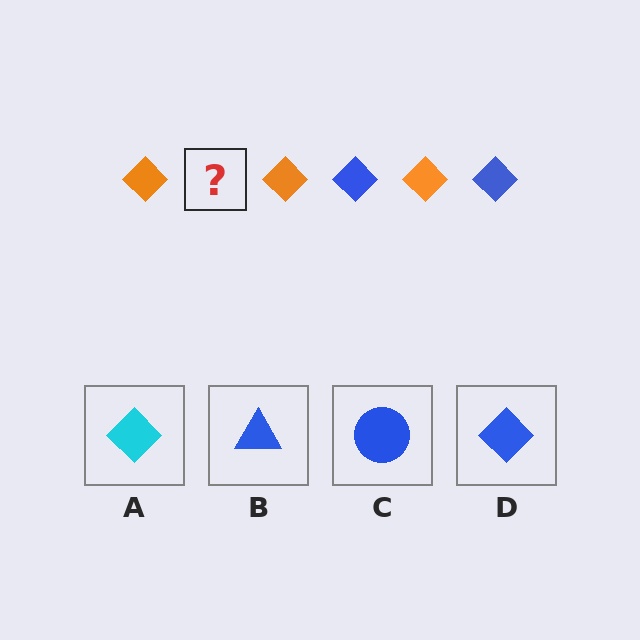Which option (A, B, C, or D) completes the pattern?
D.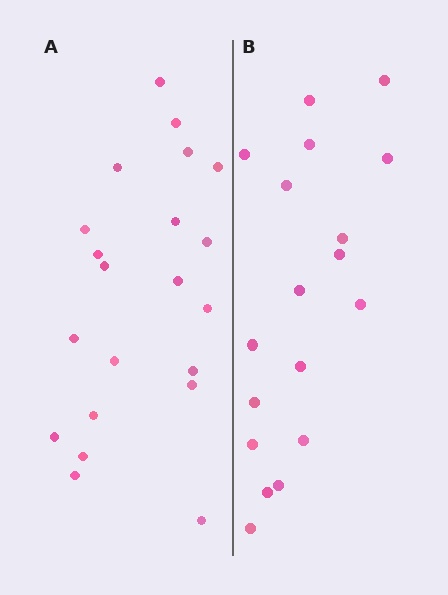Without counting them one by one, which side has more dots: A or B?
Region A (the left region) has more dots.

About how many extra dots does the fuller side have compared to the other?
Region A has just a few more — roughly 2 or 3 more dots than region B.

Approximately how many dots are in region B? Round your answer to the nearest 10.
About 20 dots. (The exact count is 18, which rounds to 20.)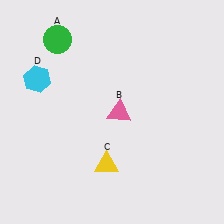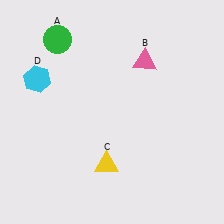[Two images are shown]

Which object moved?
The pink triangle (B) moved up.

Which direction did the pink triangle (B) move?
The pink triangle (B) moved up.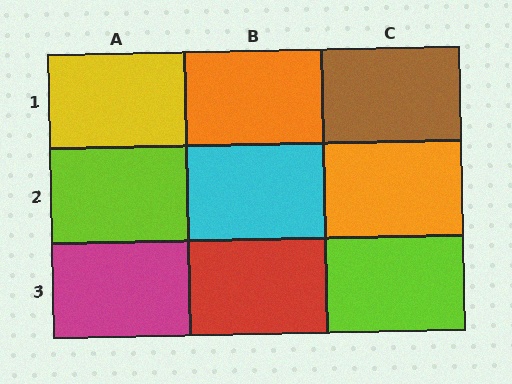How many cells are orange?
2 cells are orange.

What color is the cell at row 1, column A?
Yellow.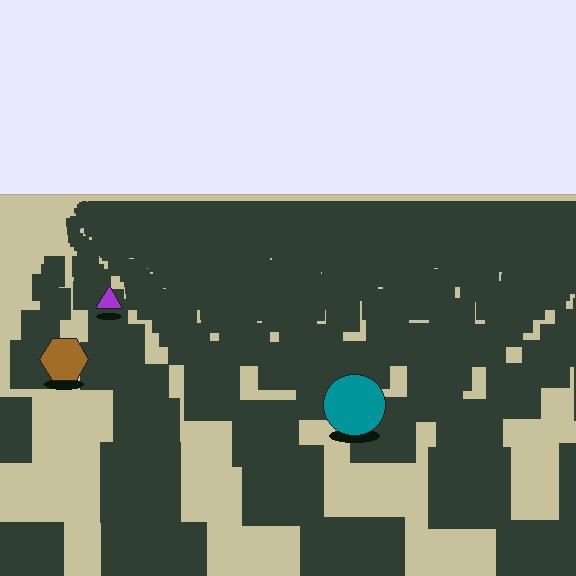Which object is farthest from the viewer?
The purple triangle is farthest from the viewer. It appears smaller and the ground texture around it is denser.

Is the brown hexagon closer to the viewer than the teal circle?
No. The teal circle is closer — you can tell from the texture gradient: the ground texture is coarser near it.